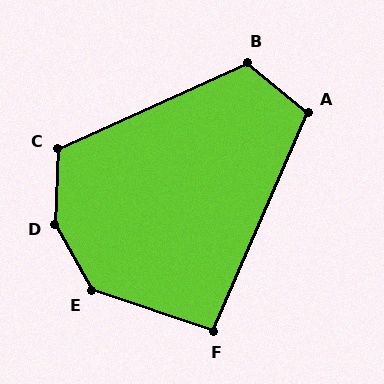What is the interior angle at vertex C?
Approximately 117 degrees (obtuse).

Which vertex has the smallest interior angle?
F, at approximately 95 degrees.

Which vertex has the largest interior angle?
D, at approximately 149 degrees.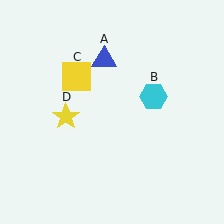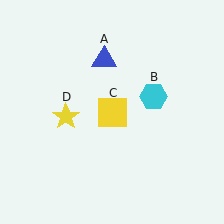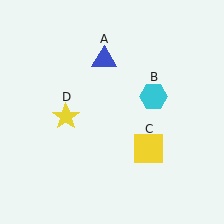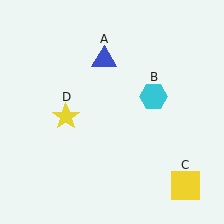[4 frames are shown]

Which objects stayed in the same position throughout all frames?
Blue triangle (object A) and cyan hexagon (object B) and yellow star (object D) remained stationary.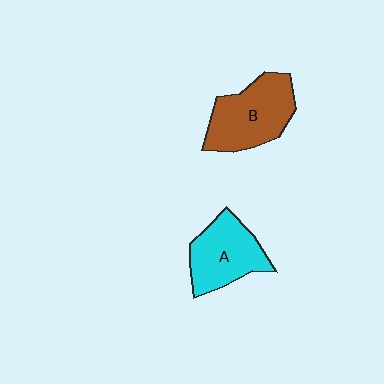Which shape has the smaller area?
Shape A (cyan).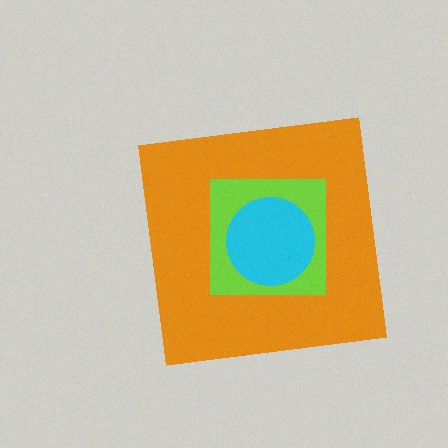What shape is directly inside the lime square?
The cyan circle.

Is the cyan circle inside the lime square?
Yes.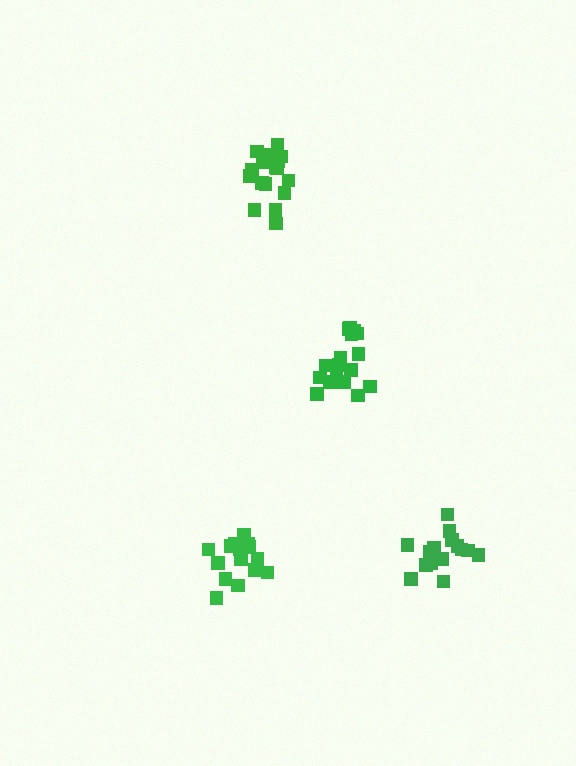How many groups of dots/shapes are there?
There are 4 groups.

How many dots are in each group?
Group 1: 19 dots, Group 2: 16 dots, Group 3: 16 dots, Group 4: 18 dots (69 total).